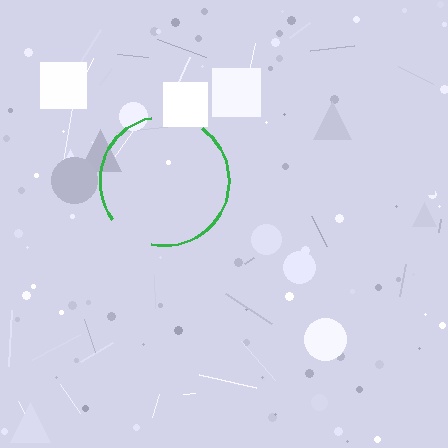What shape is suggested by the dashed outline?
The dashed outline suggests a circle.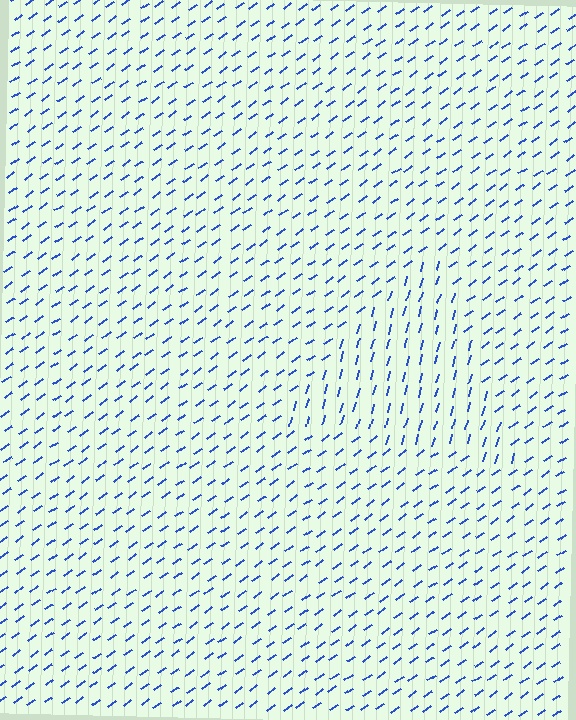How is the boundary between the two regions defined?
The boundary is defined purely by a change in line orientation (approximately 40 degrees difference). All lines are the same color and thickness.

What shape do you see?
I see a triangle.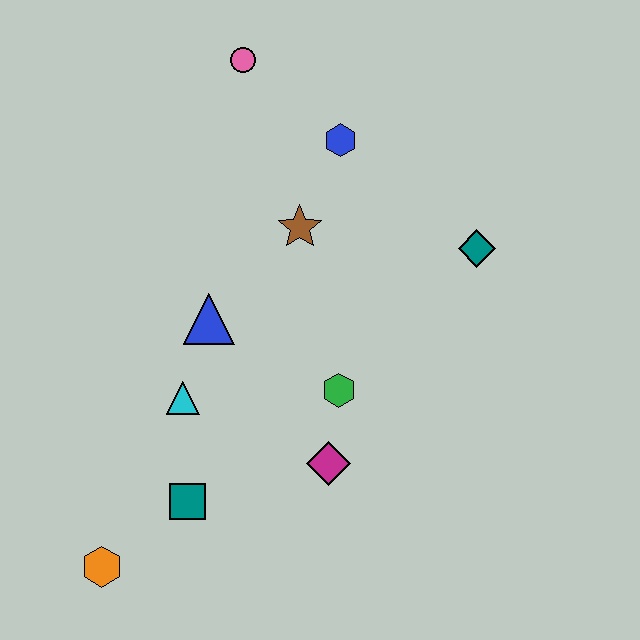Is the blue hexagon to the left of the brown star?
No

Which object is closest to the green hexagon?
The magenta diamond is closest to the green hexagon.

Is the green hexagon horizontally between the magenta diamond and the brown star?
No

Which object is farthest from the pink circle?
The orange hexagon is farthest from the pink circle.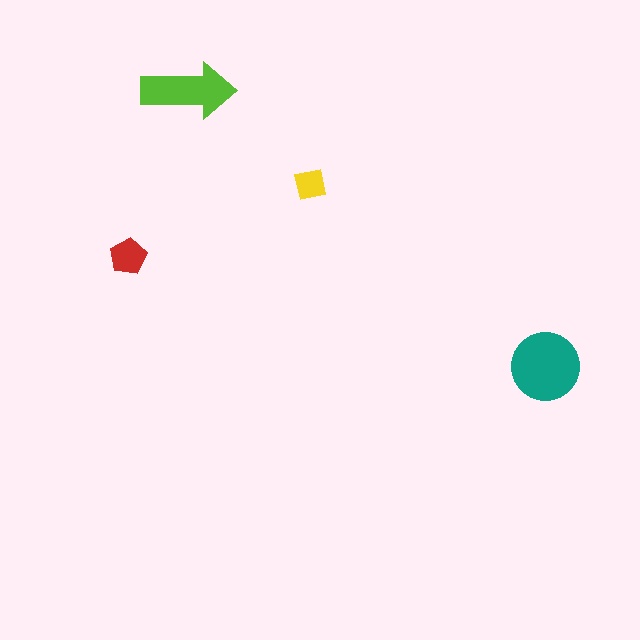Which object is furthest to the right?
The teal circle is rightmost.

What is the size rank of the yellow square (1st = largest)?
4th.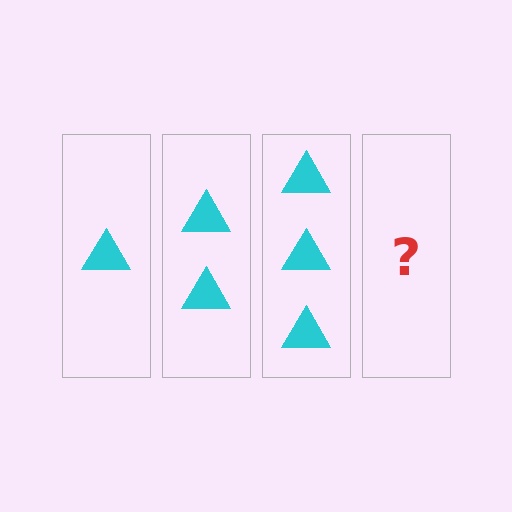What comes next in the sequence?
The next element should be 4 triangles.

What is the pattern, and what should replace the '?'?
The pattern is that each step adds one more triangle. The '?' should be 4 triangles.